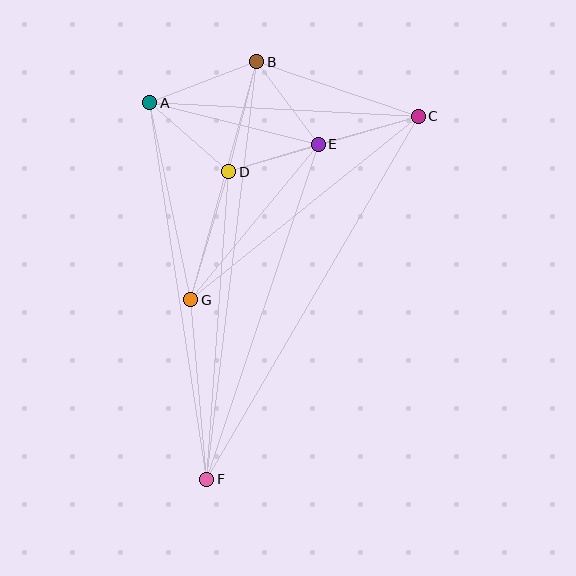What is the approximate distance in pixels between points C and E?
The distance between C and E is approximately 104 pixels.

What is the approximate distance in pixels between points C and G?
The distance between C and G is approximately 292 pixels.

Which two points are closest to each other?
Points D and E are closest to each other.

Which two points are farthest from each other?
Points B and F are farthest from each other.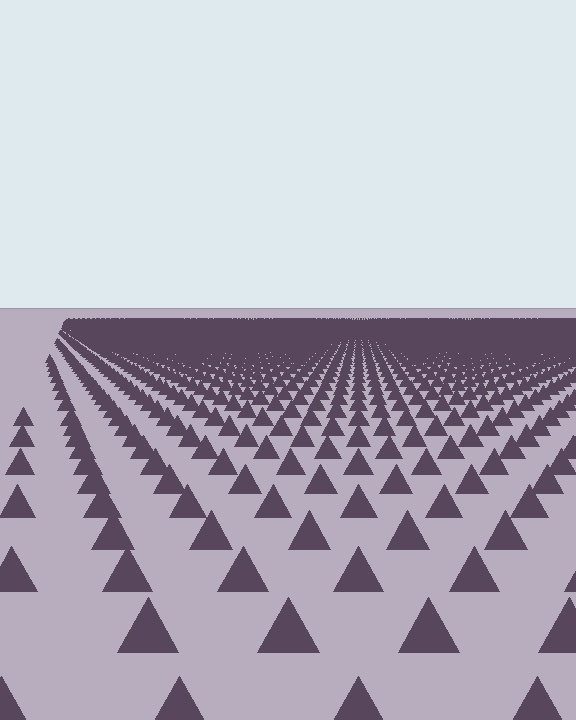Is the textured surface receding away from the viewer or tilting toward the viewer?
The surface is receding away from the viewer. Texture elements get smaller and denser toward the top.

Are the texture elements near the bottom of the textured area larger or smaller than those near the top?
Larger. Near the bottom, elements are closer to the viewer and appear at a bigger on-screen size.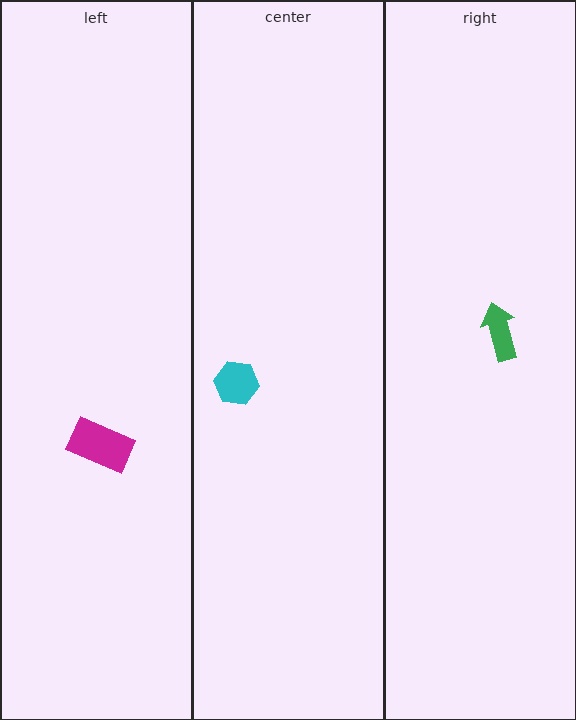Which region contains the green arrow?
The right region.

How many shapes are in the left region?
1.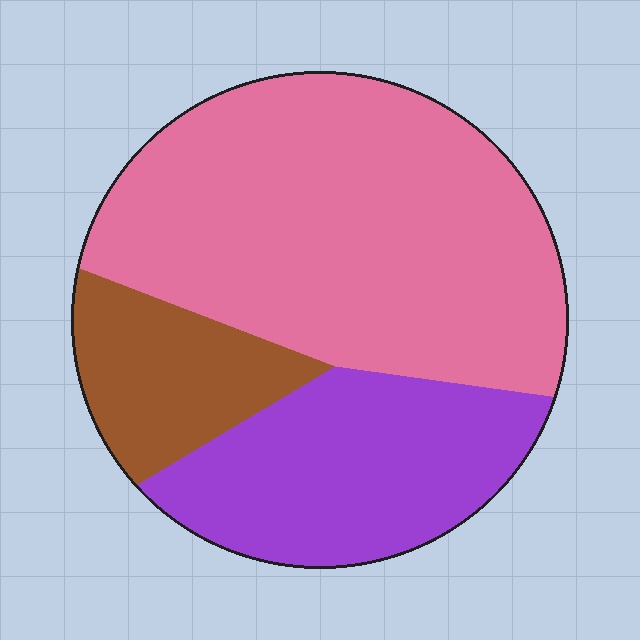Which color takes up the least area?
Brown, at roughly 15%.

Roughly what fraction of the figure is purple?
Purple covers 28% of the figure.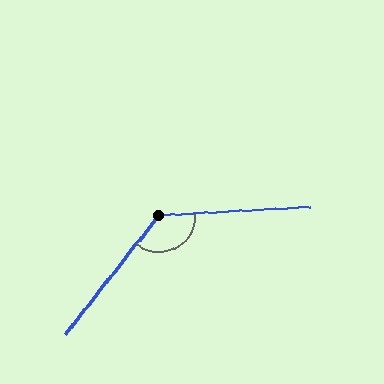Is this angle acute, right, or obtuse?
It is obtuse.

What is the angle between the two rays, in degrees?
Approximately 132 degrees.